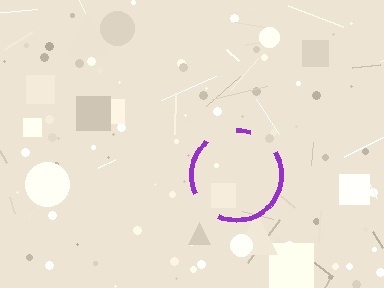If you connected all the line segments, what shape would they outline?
They would outline a circle.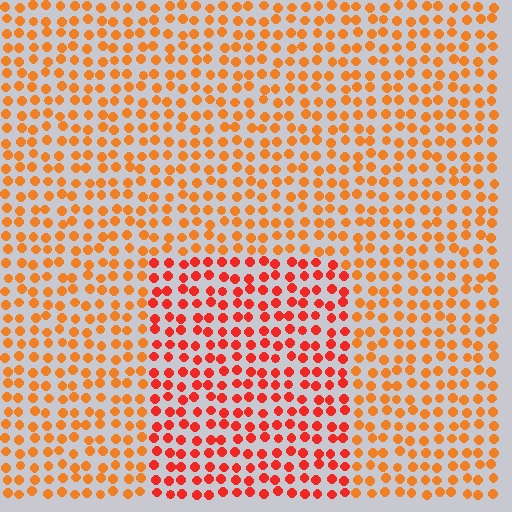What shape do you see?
I see a rectangle.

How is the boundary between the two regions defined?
The boundary is defined purely by a slight shift in hue (about 26 degrees). Spacing, size, and orientation are identical on both sides.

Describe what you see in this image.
The image is filled with small orange elements in a uniform arrangement. A rectangle-shaped region is visible where the elements are tinted to a slightly different hue, forming a subtle color boundary.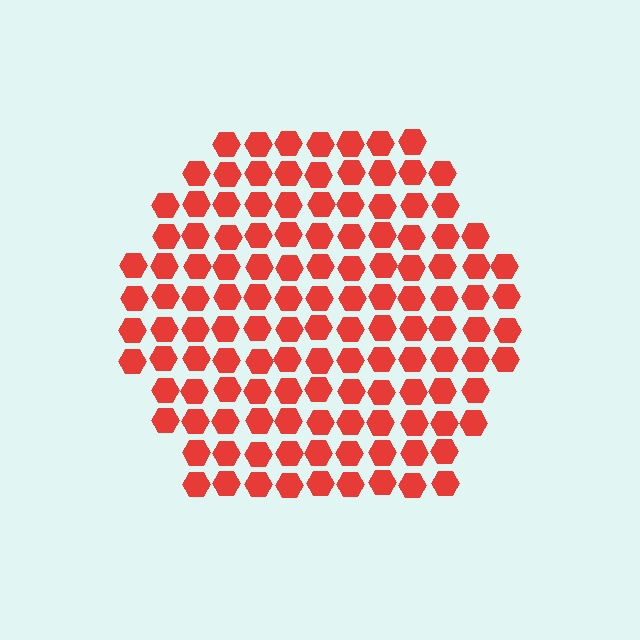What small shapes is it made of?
It is made of small hexagons.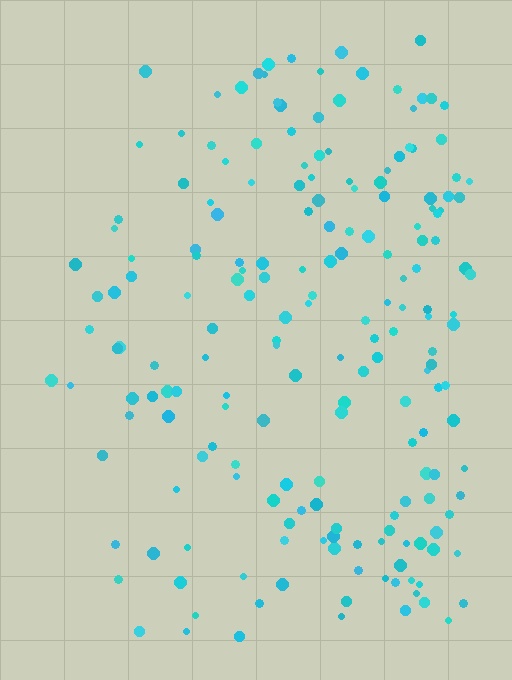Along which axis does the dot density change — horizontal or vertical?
Horizontal.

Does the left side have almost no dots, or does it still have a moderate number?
Still a moderate number, just noticeably fewer than the right.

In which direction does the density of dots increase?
From left to right, with the right side densest.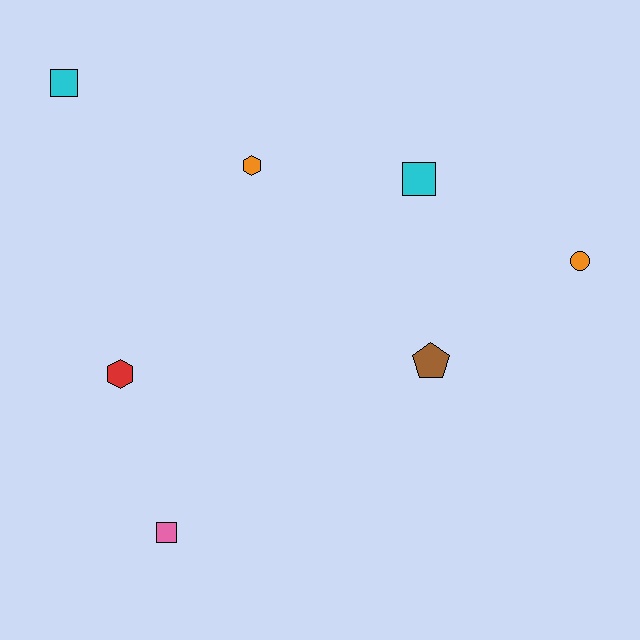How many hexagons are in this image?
There are 2 hexagons.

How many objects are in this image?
There are 7 objects.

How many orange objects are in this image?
There are 2 orange objects.